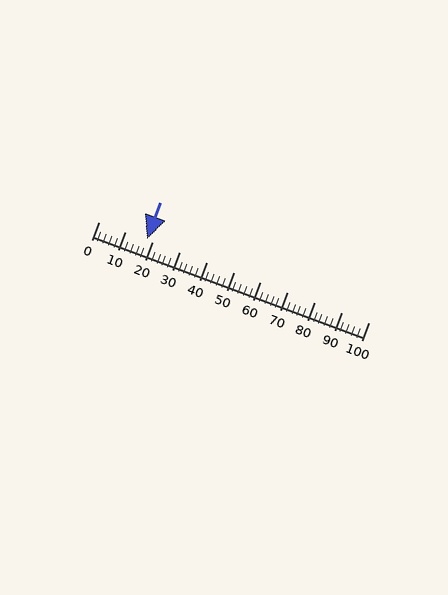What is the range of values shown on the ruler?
The ruler shows values from 0 to 100.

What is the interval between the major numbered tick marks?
The major tick marks are spaced 10 units apart.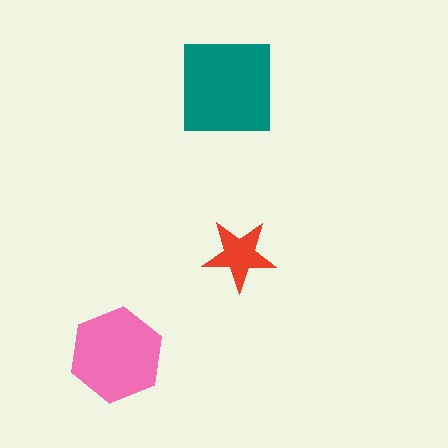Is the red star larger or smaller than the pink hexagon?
Smaller.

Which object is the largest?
The teal square.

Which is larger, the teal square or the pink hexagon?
The teal square.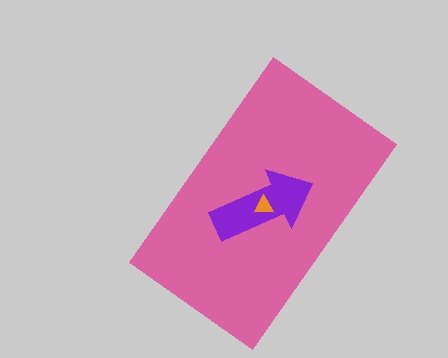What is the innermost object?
The orange triangle.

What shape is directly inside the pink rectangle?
The purple arrow.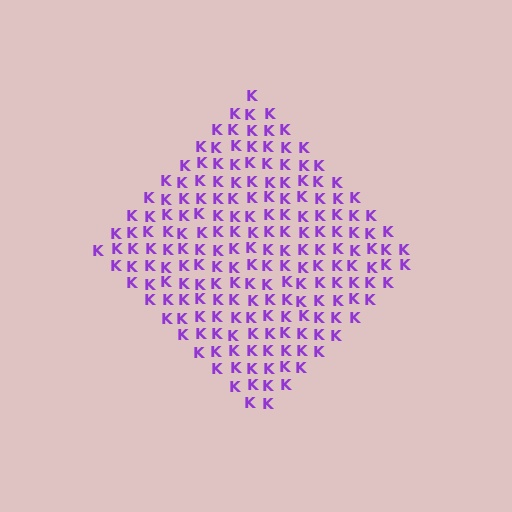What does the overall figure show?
The overall figure shows a diamond.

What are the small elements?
The small elements are letter K's.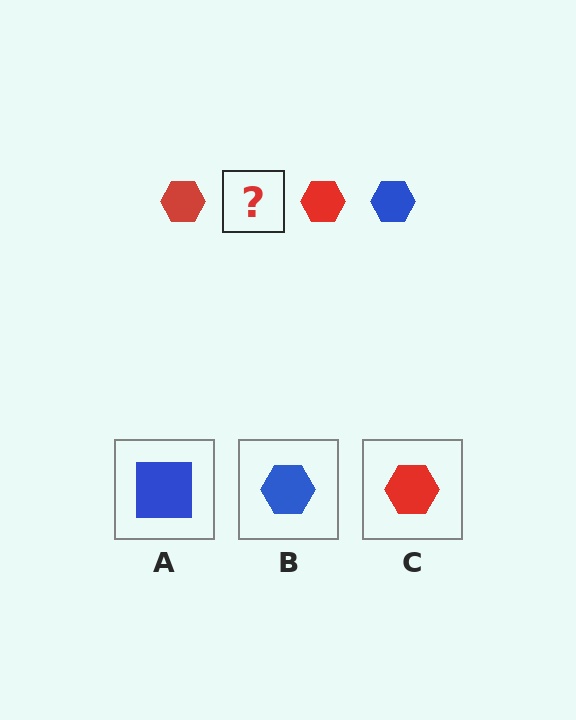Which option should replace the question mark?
Option B.